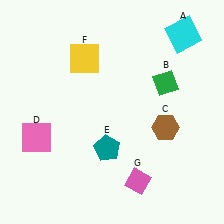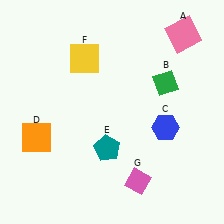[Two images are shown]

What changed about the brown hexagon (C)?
In Image 1, C is brown. In Image 2, it changed to blue.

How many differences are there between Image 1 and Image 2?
There are 3 differences between the two images.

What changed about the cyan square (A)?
In Image 1, A is cyan. In Image 2, it changed to pink.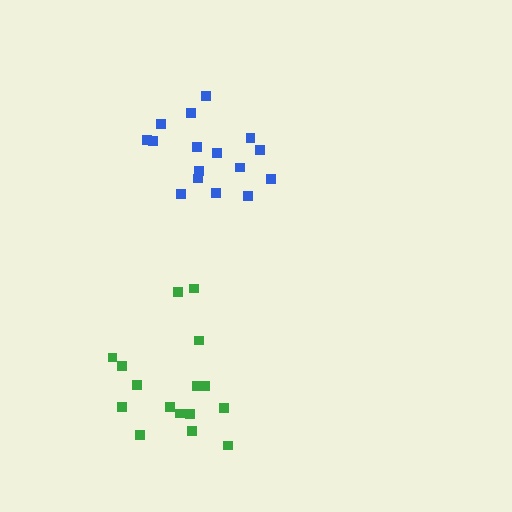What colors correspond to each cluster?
The clusters are colored: blue, green.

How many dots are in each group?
Group 1: 16 dots, Group 2: 16 dots (32 total).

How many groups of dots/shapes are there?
There are 2 groups.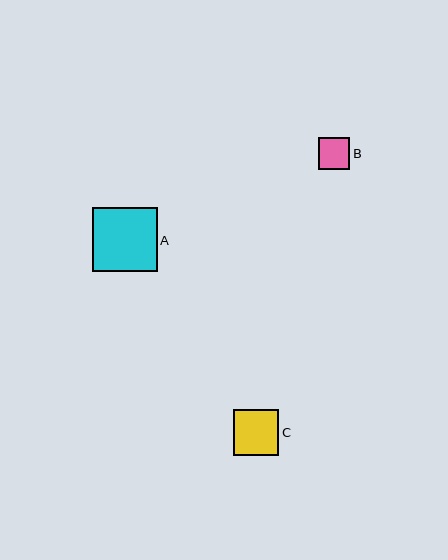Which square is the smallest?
Square B is the smallest with a size of approximately 31 pixels.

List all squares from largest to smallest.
From largest to smallest: A, C, B.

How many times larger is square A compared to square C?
Square A is approximately 1.4 times the size of square C.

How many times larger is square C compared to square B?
Square C is approximately 1.5 times the size of square B.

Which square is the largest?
Square A is the largest with a size of approximately 64 pixels.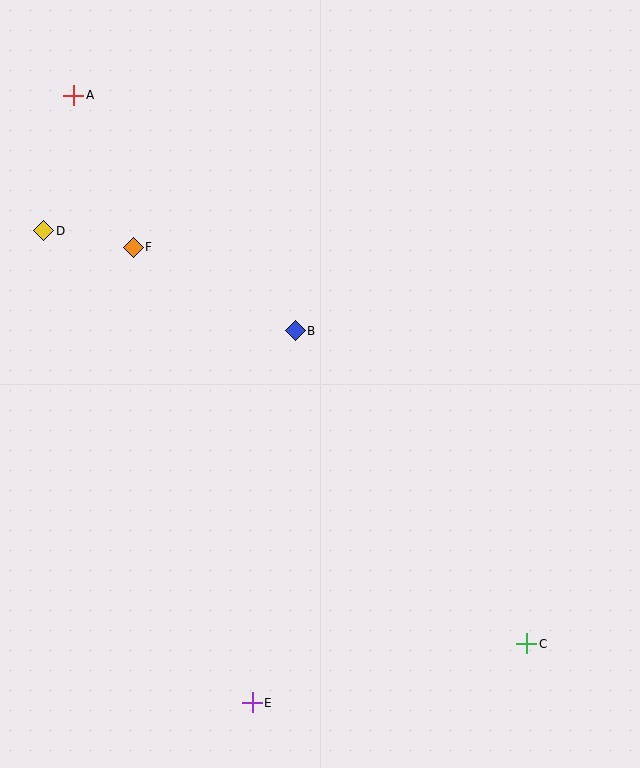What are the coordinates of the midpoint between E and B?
The midpoint between E and B is at (274, 517).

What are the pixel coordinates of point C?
Point C is at (527, 644).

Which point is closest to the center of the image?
Point B at (295, 331) is closest to the center.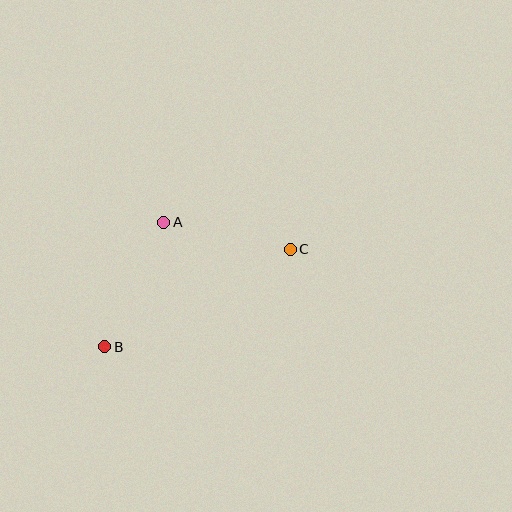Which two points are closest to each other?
Points A and C are closest to each other.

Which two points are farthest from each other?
Points B and C are farthest from each other.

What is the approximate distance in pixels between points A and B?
The distance between A and B is approximately 138 pixels.